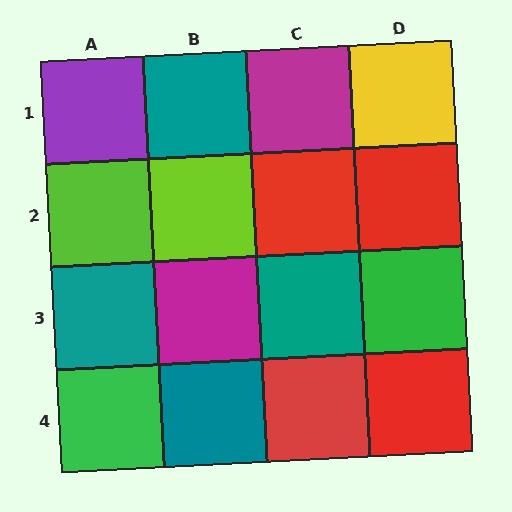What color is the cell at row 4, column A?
Green.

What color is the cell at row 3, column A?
Teal.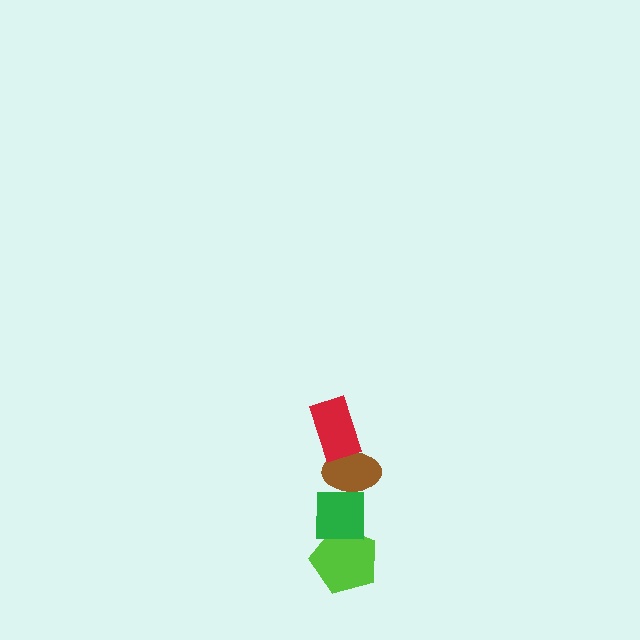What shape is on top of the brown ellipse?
The red rectangle is on top of the brown ellipse.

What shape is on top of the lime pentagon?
The green square is on top of the lime pentagon.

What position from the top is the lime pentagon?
The lime pentagon is 4th from the top.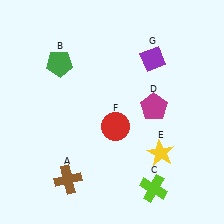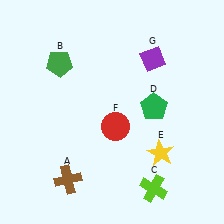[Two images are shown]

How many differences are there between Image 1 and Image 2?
There is 1 difference between the two images.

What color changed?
The pentagon (D) changed from magenta in Image 1 to green in Image 2.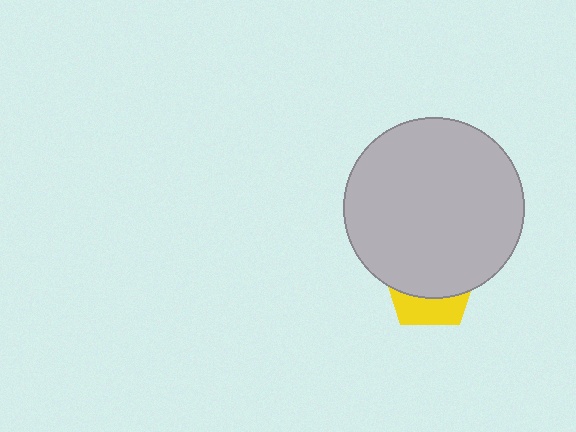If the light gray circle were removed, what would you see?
You would see the complete yellow pentagon.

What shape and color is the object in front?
The object in front is a light gray circle.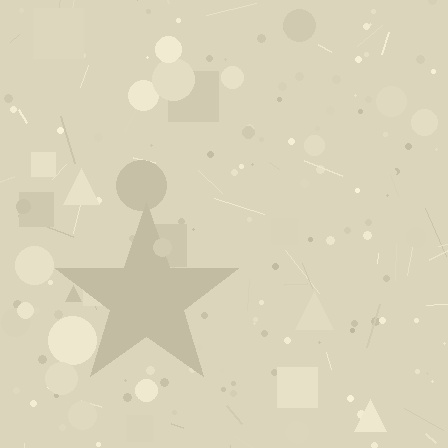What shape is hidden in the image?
A star is hidden in the image.